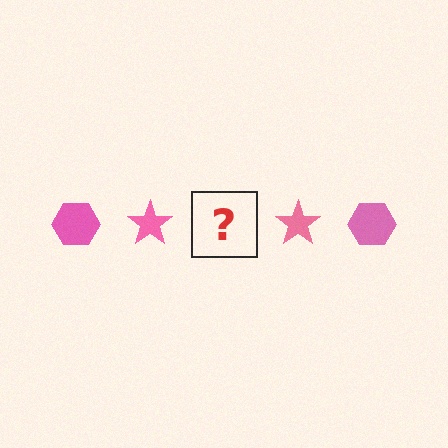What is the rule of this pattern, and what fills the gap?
The rule is that the pattern cycles through hexagon, star shapes in pink. The gap should be filled with a pink hexagon.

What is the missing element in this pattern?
The missing element is a pink hexagon.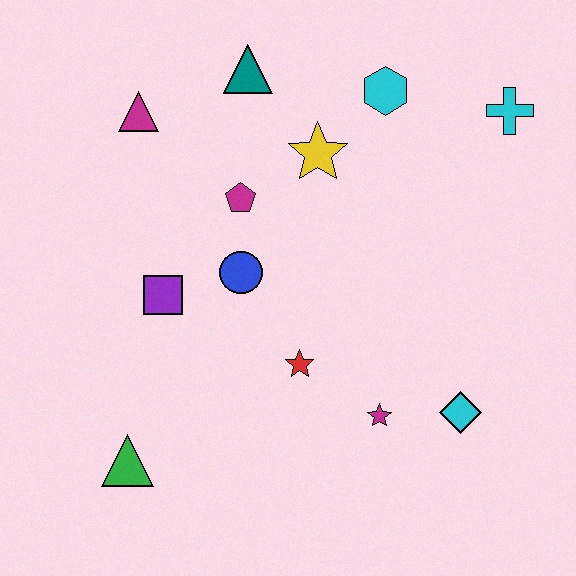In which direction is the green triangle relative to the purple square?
The green triangle is below the purple square.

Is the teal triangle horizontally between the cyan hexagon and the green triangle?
Yes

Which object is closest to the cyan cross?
The cyan hexagon is closest to the cyan cross.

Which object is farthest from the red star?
The cyan cross is farthest from the red star.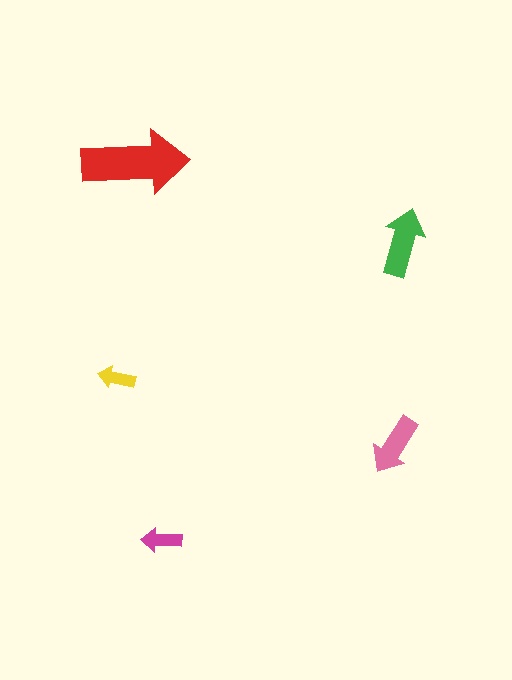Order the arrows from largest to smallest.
the red one, the green one, the pink one, the magenta one, the yellow one.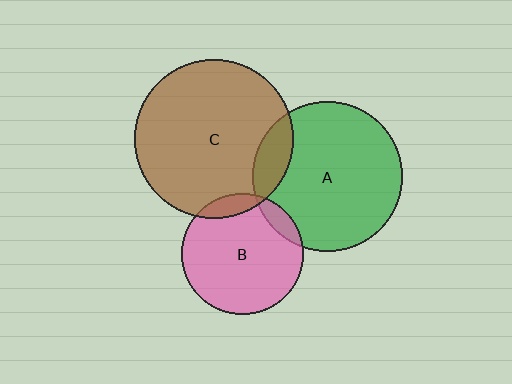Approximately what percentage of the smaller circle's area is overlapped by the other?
Approximately 15%.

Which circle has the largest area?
Circle C (brown).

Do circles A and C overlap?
Yes.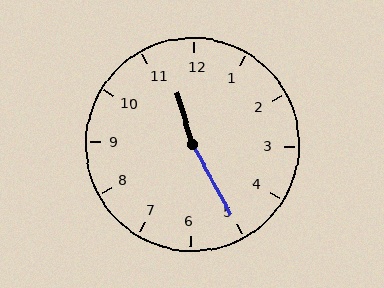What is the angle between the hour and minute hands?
Approximately 168 degrees.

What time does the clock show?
11:25.